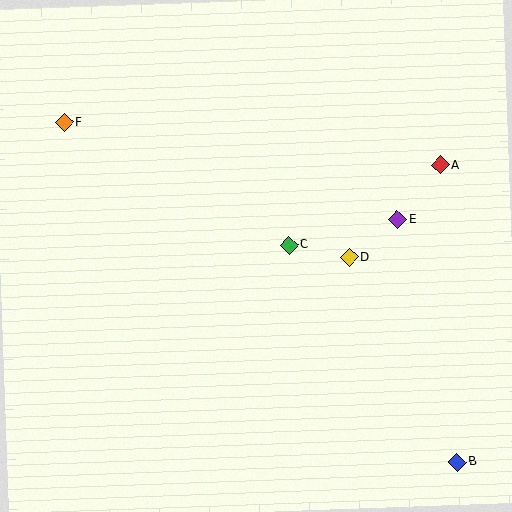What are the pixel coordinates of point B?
Point B is at (457, 462).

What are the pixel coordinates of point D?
Point D is at (350, 258).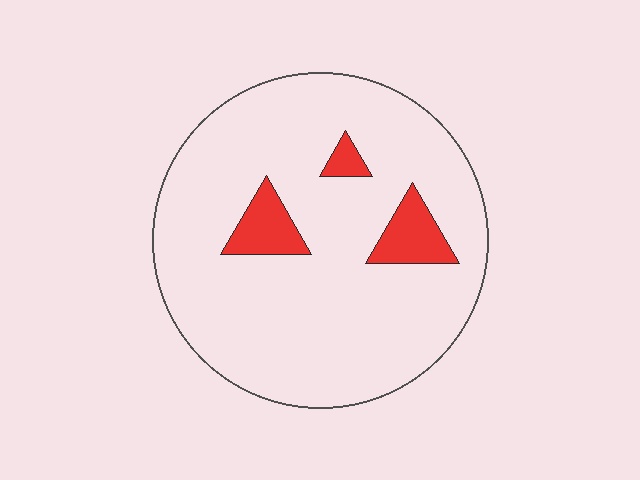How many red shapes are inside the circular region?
3.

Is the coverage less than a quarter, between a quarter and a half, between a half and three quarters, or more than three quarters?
Less than a quarter.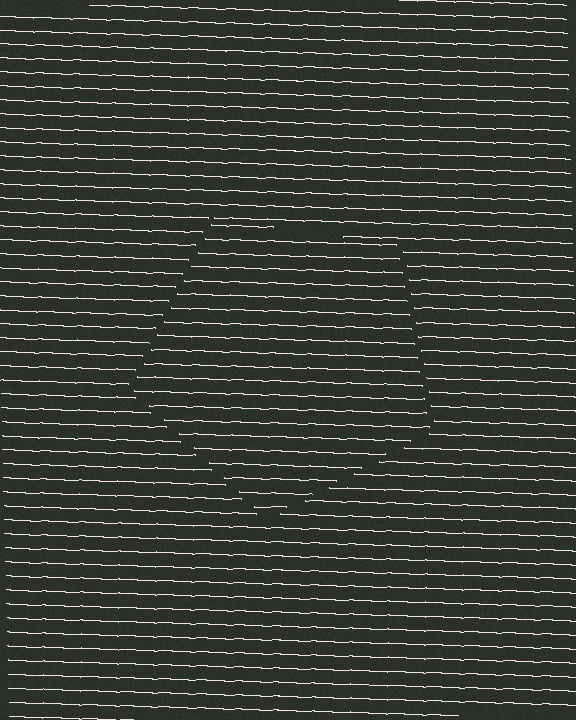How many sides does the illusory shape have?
5 sides — the line-ends trace a pentagon.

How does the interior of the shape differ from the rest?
The interior of the shape contains the same grating, shifted by half a period — the contour is defined by the phase discontinuity where line-ends from the inner and outer gratings abut.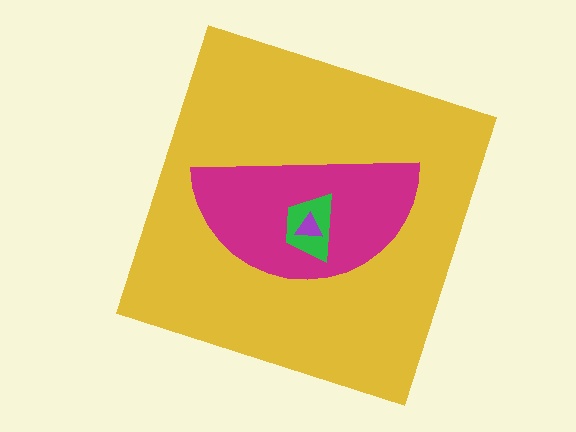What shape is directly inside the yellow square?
The magenta semicircle.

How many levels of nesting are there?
4.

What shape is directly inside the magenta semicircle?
The green trapezoid.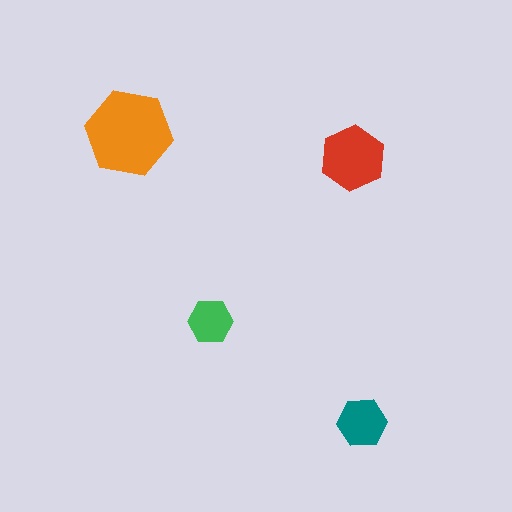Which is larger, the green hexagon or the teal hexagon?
The teal one.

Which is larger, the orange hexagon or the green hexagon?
The orange one.